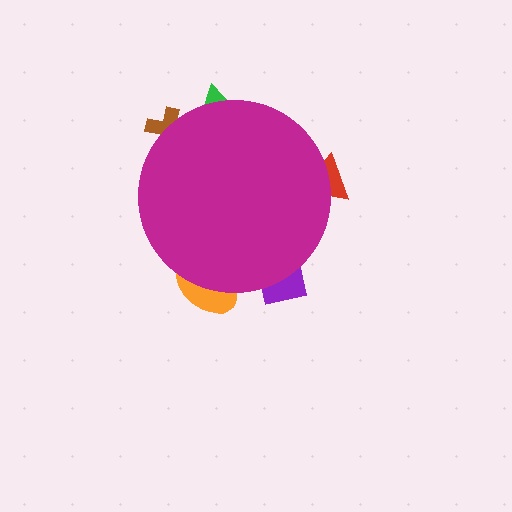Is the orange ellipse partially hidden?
Yes, the orange ellipse is partially hidden behind the magenta circle.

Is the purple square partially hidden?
Yes, the purple square is partially hidden behind the magenta circle.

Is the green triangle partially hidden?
Yes, the green triangle is partially hidden behind the magenta circle.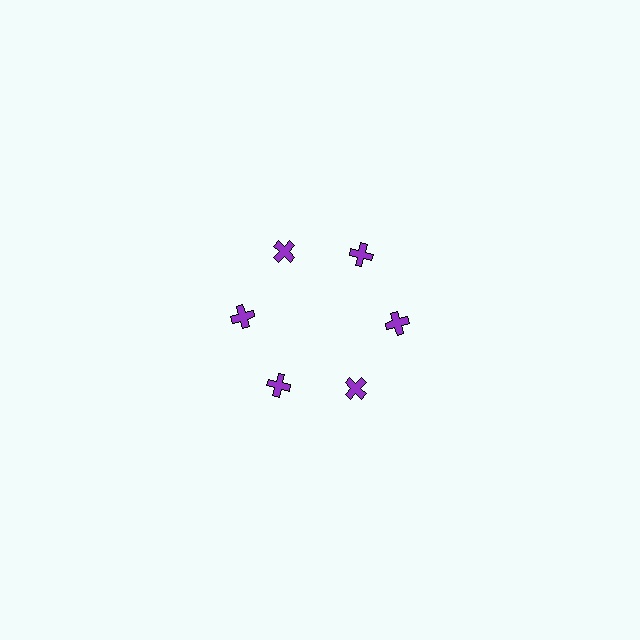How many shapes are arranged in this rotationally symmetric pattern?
There are 6 shapes, arranged in 6 groups of 1.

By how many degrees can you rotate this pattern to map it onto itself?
The pattern maps onto itself every 60 degrees of rotation.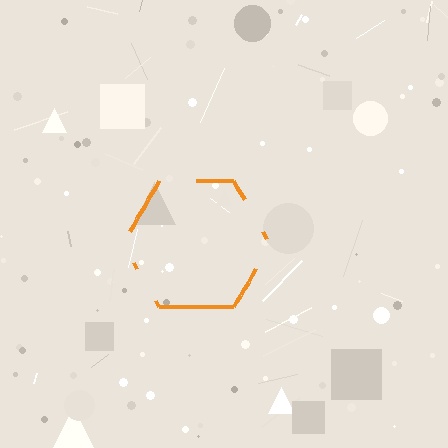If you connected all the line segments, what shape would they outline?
They would outline a hexagon.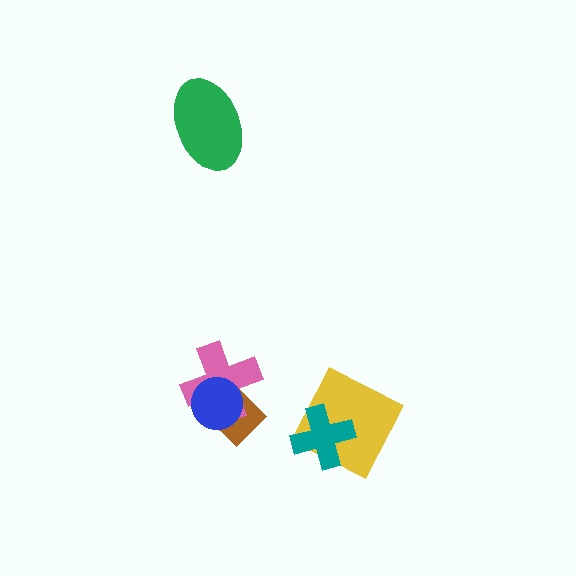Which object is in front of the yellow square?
The teal cross is in front of the yellow square.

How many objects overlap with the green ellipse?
0 objects overlap with the green ellipse.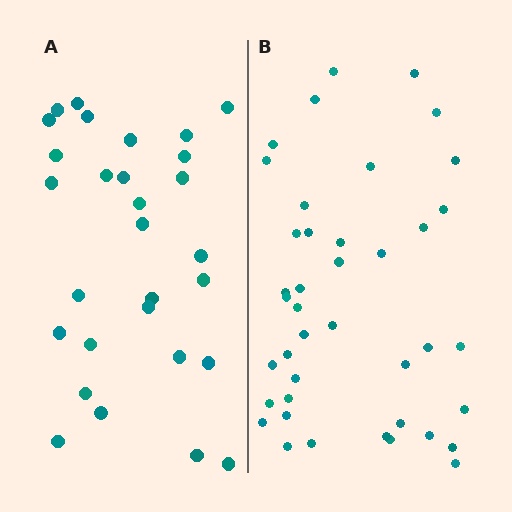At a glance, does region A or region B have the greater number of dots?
Region B (the right region) has more dots.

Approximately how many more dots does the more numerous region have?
Region B has roughly 12 or so more dots than region A.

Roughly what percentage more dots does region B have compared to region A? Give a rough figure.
About 40% more.